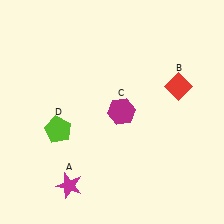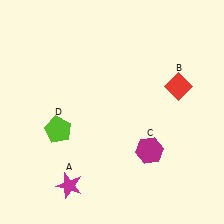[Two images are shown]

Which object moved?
The magenta hexagon (C) moved down.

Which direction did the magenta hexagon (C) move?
The magenta hexagon (C) moved down.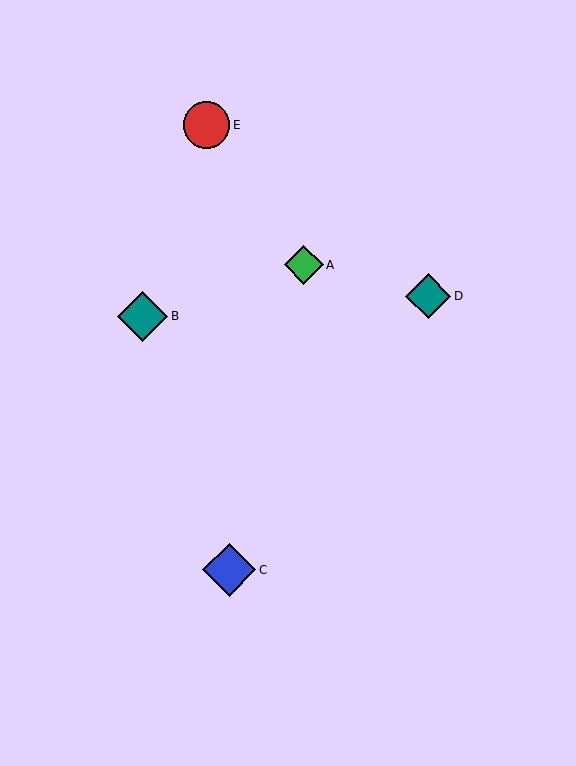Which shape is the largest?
The blue diamond (labeled C) is the largest.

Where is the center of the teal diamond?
The center of the teal diamond is at (143, 316).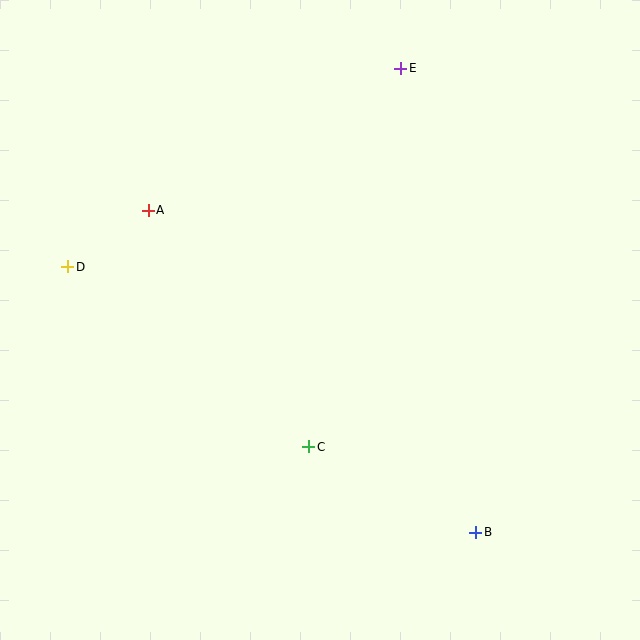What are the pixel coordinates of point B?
Point B is at (476, 532).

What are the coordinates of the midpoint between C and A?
The midpoint between C and A is at (229, 328).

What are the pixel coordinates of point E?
Point E is at (401, 68).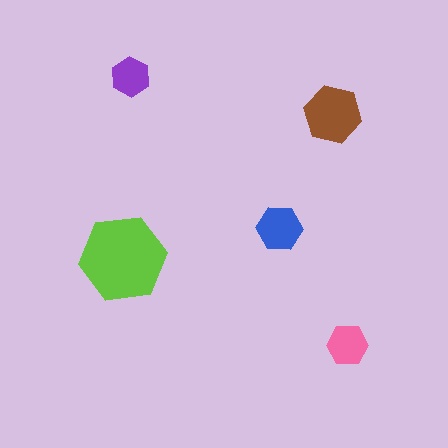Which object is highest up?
The purple hexagon is topmost.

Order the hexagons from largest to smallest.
the lime one, the brown one, the blue one, the pink one, the purple one.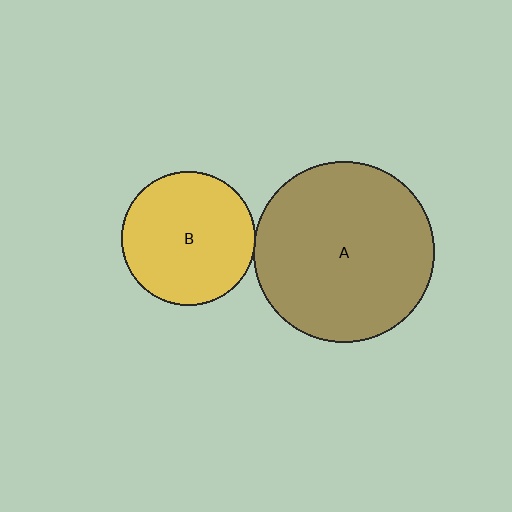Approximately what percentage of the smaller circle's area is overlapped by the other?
Approximately 5%.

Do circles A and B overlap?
Yes.